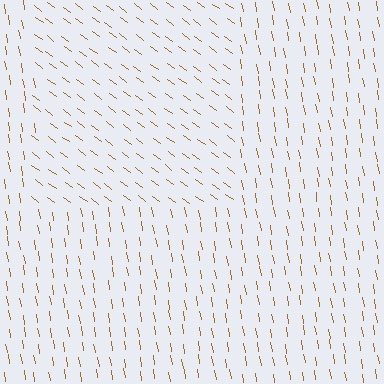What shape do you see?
I see a rectangle.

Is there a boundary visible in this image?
Yes, there is a texture boundary formed by a change in line orientation.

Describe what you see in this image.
The image is filled with small brown line segments. A rectangle region in the image has lines oriented differently from the surrounding lines, creating a visible texture boundary.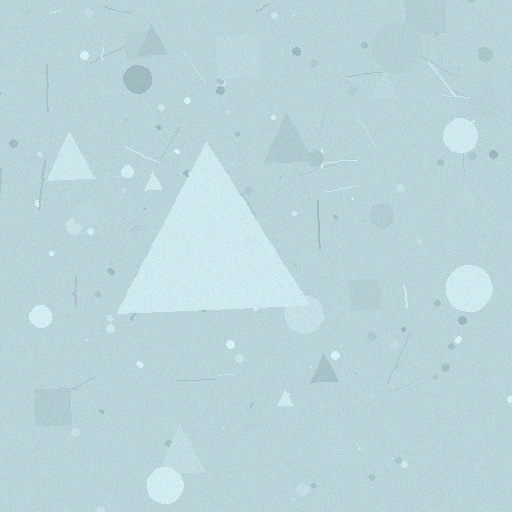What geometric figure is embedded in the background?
A triangle is embedded in the background.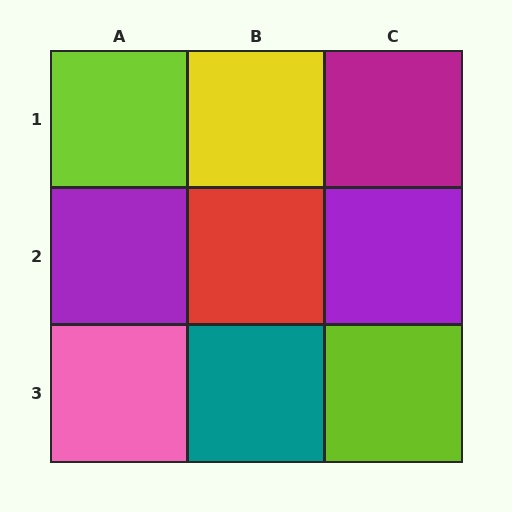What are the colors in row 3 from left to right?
Pink, teal, lime.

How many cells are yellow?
1 cell is yellow.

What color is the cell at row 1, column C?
Magenta.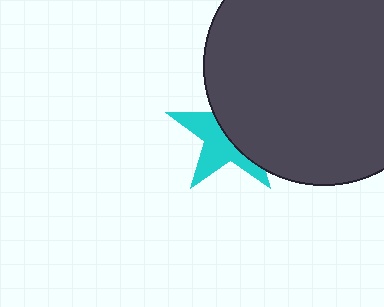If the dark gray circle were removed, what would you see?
You would see the complete cyan star.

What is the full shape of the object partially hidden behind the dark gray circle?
The partially hidden object is a cyan star.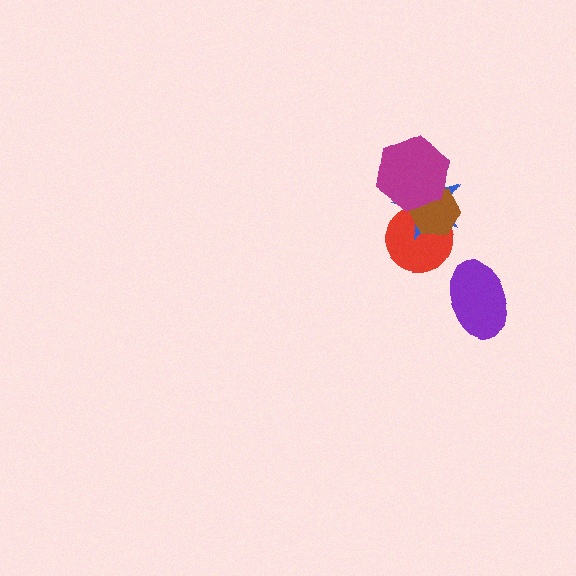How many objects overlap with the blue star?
3 objects overlap with the blue star.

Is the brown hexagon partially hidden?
Yes, it is partially covered by another shape.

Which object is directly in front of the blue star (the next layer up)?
The brown hexagon is directly in front of the blue star.